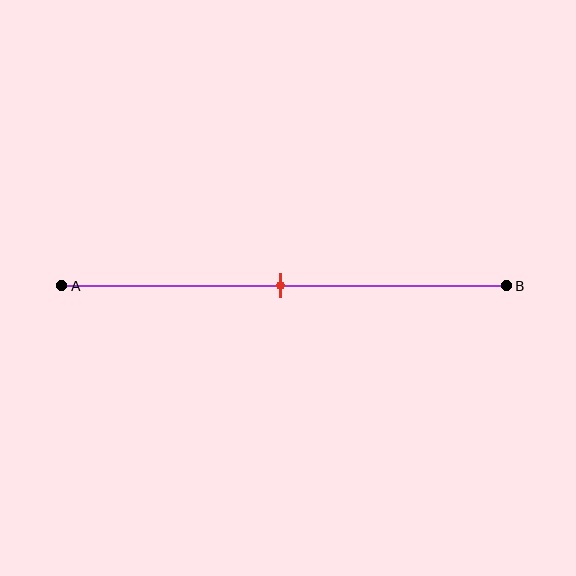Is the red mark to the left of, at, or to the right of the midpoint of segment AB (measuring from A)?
The red mark is approximately at the midpoint of segment AB.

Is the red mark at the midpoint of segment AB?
Yes, the mark is approximately at the midpoint.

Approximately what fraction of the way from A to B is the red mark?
The red mark is approximately 50% of the way from A to B.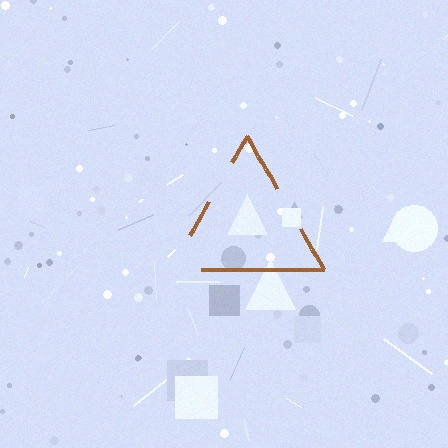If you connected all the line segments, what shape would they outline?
They would outline a triangle.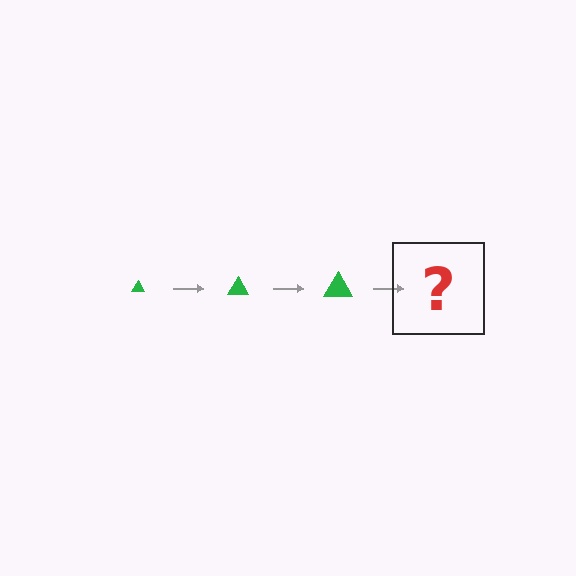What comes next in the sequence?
The next element should be a green triangle, larger than the previous one.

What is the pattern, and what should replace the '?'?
The pattern is that the triangle gets progressively larger each step. The '?' should be a green triangle, larger than the previous one.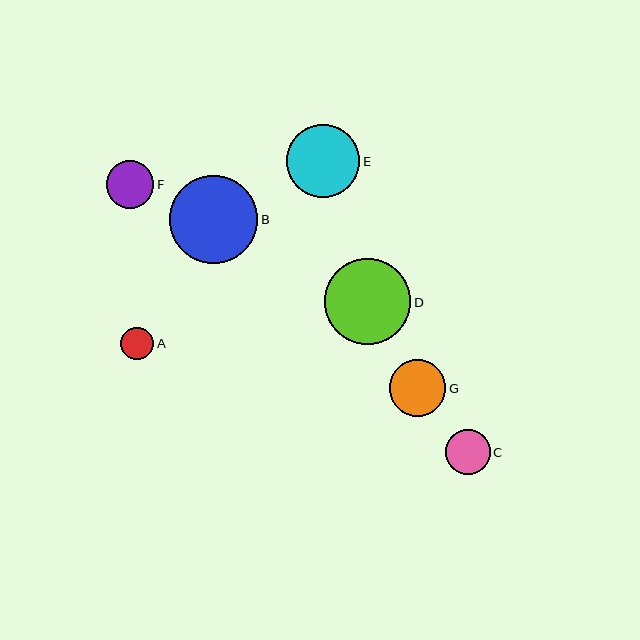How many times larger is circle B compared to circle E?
Circle B is approximately 1.2 times the size of circle E.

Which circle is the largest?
Circle B is the largest with a size of approximately 88 pixels.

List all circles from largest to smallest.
From largest to smallest: B, D, E, G, F, C, A.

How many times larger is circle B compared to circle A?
Circle B is approximately 2.7 times the size of circle A.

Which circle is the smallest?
Circle A is the smallest with a size of approximately 33 pixels.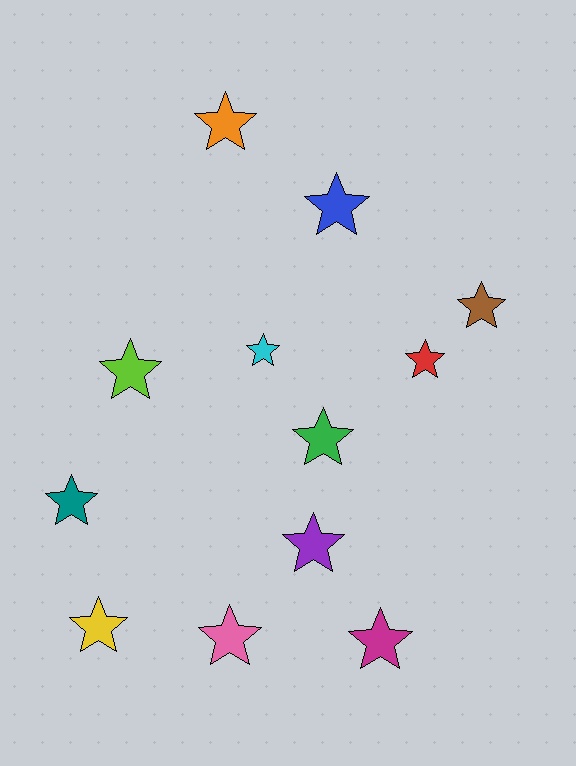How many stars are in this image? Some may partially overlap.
There are 12 stars.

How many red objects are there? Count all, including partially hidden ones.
There is 1 red object.